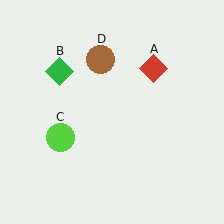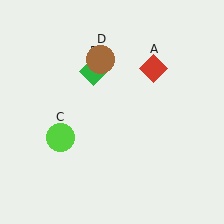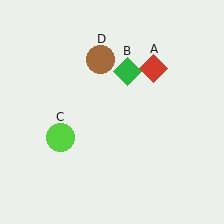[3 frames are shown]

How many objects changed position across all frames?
1 object changed position: green diamond (object B).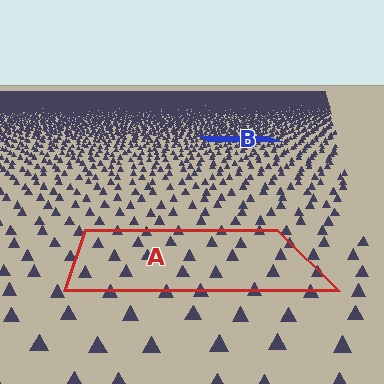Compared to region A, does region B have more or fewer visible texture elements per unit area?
Region B has more texture elements per unit area — they are packed more densely because it is farther away.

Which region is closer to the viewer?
Region A is closer. The texture elements there are larger and more spread out.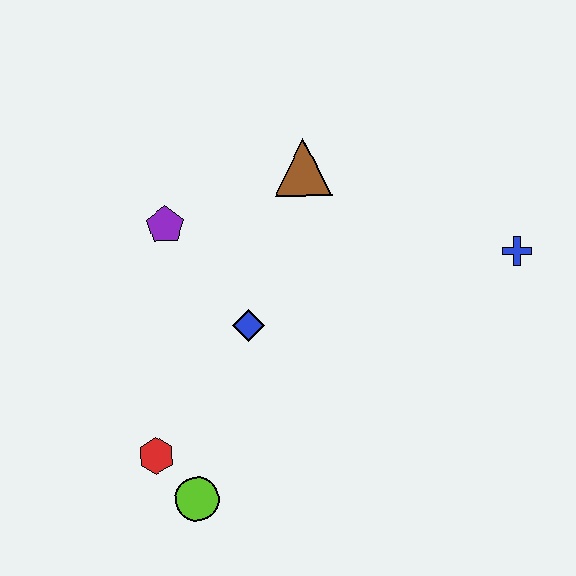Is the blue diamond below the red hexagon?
No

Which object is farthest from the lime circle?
The blue cross is farthest from the lime circle.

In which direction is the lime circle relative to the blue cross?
The lime circle is to the left of the blue cross.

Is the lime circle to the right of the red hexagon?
Yes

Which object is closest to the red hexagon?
The lime circle is closest to the red hexagon.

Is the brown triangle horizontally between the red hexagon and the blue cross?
Yes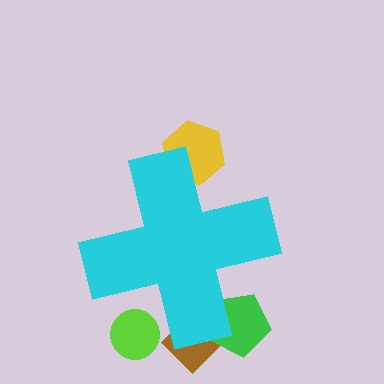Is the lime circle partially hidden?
Yes, the lime circle is partially hidden behind the cyan cross.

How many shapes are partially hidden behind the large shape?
4 shapes are partially hidden.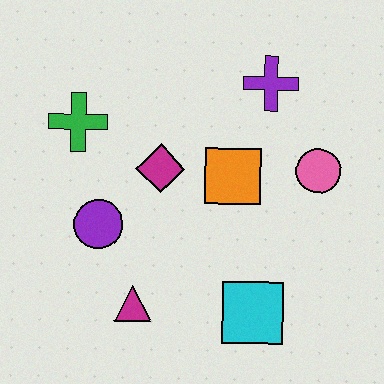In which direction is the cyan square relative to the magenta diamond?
The cyan square is below the magenta diamond.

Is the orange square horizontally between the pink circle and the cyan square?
No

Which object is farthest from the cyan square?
The green cross is farthest from the cyan square.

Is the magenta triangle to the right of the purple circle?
Yes